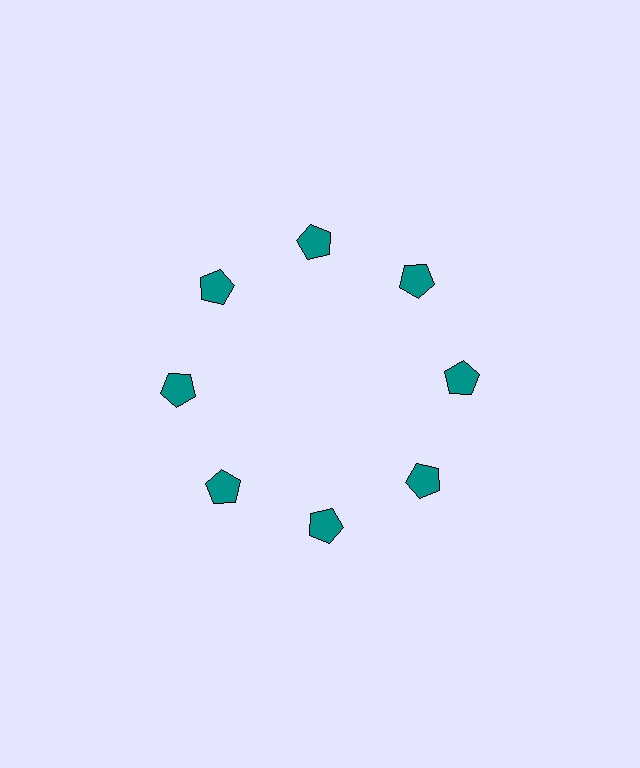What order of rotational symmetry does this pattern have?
This pattern has 8-fold rotational symmetry.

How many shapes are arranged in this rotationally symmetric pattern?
There are 8 shapes, arranged in 8 groups of 1.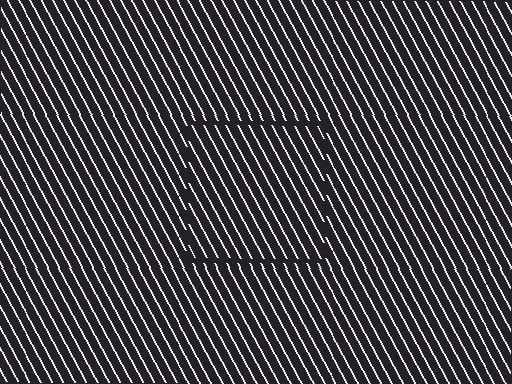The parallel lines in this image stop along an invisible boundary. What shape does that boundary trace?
An illusory square. The interior of the shape contains the same grating, shifted by half a period — the contour is defined by the phase discontinuity where line-ends from the inner and outer gratings abut.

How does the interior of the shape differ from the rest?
The interior of the shape contains the same grating, shifted by half a period — the contour is defined by the phase discontinuity where line-ends from the inner and outer gratings abut.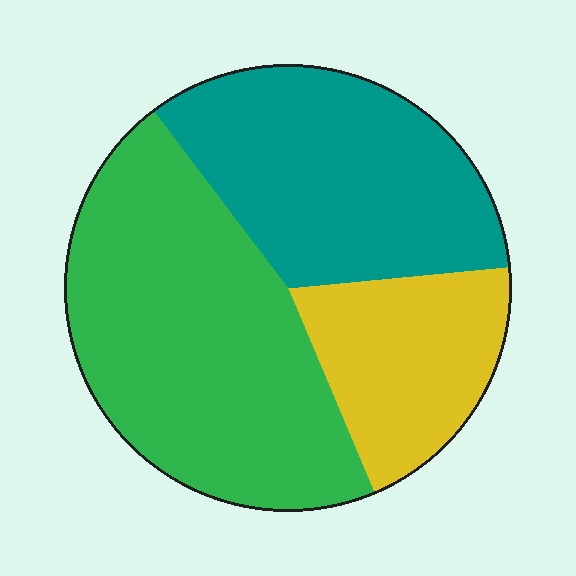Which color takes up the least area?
Yellow, at roughly 20%.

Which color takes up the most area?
Green, at roughly 45%.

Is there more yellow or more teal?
Teal.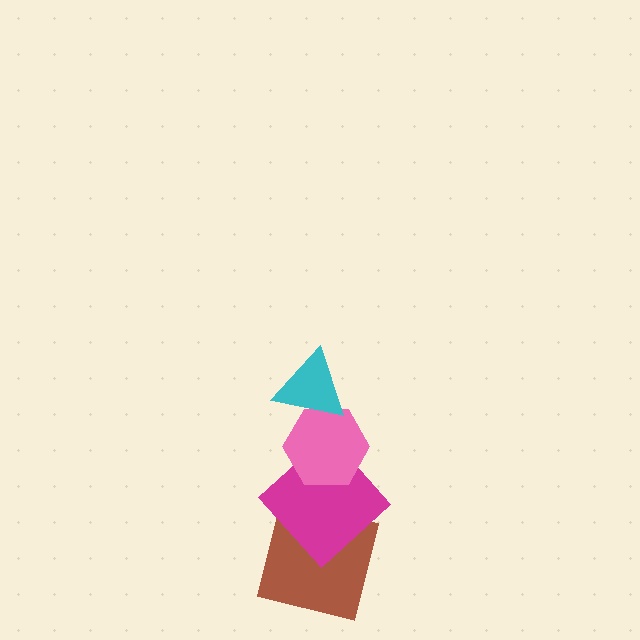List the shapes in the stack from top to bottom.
From top to bottom: the cyan triangle, the pink hexagon, the magenta diamond, the brown square.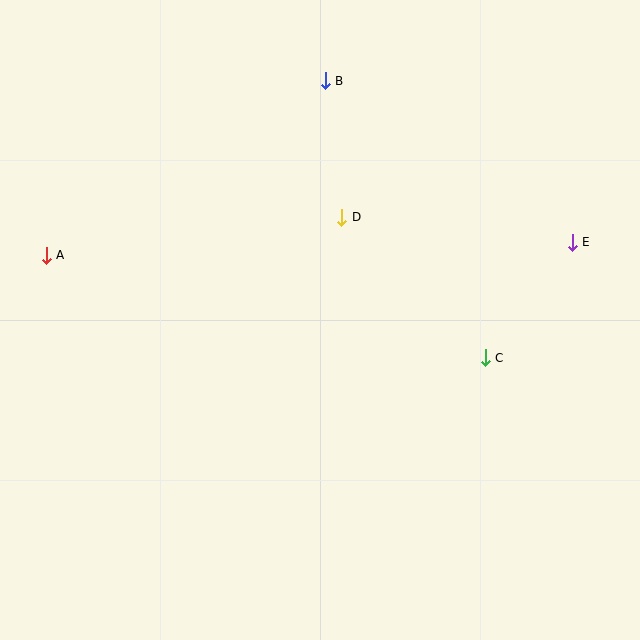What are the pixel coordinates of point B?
Point B is at (325, 81).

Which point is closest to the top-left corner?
Point A is closest to the top-left corner.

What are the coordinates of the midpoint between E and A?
The midpoint between E and A is at (309, 249).